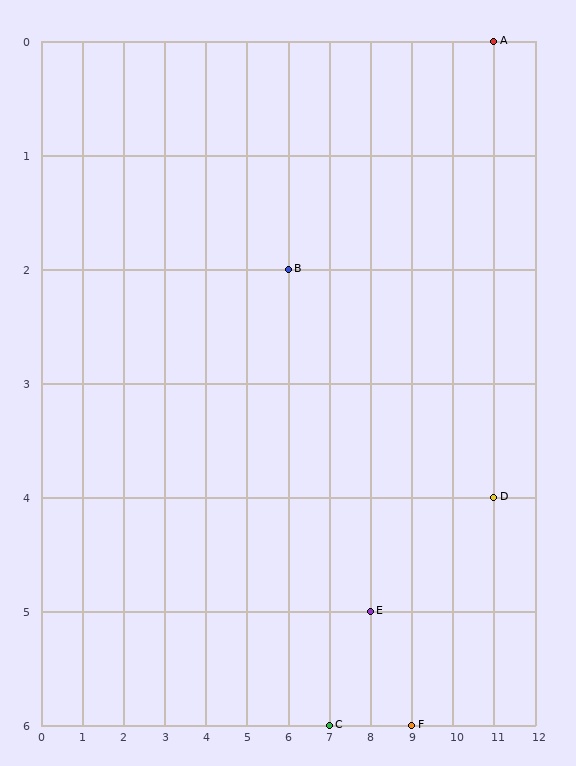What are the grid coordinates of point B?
Point B is at grid coordinates (6, 2).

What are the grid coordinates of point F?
Point F is at grid coordinates (9, 6).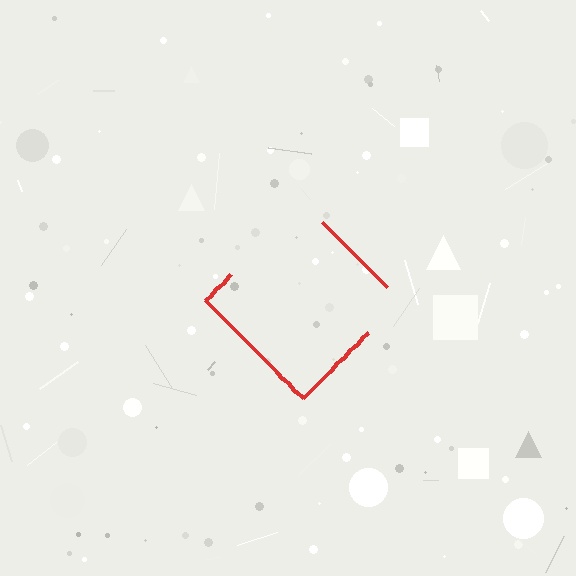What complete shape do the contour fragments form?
The contour fragments form a diamond.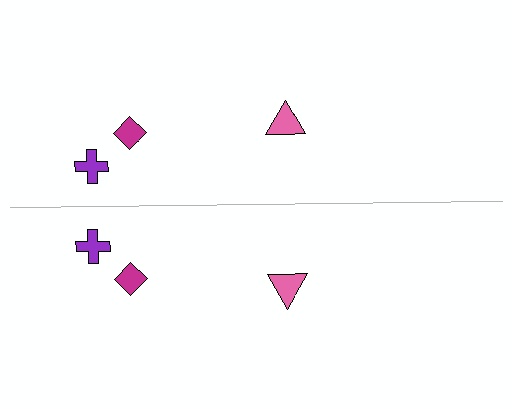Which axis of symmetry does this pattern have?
The pattern has a horizontal axis of symmetry running through the center of the image.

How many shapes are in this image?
There are 6 shapes in this image.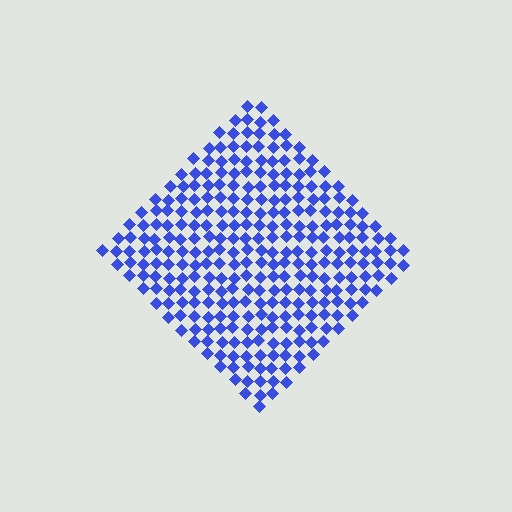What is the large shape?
The large shape is a diamond.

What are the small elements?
The small elements are diamonds.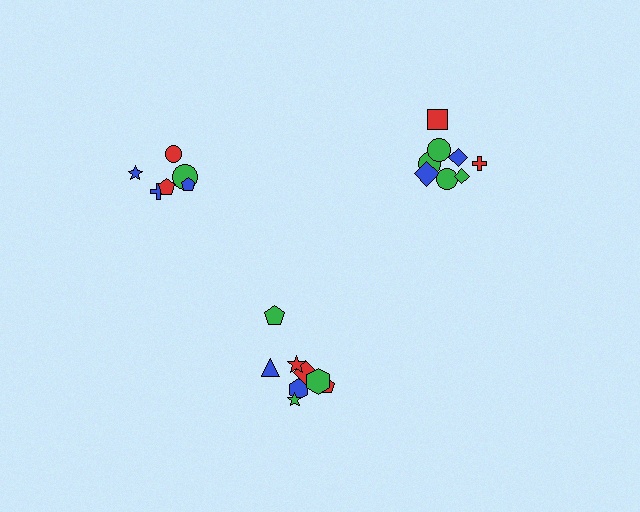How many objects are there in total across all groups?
There are 22 objects.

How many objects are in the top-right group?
There are 8 objects.